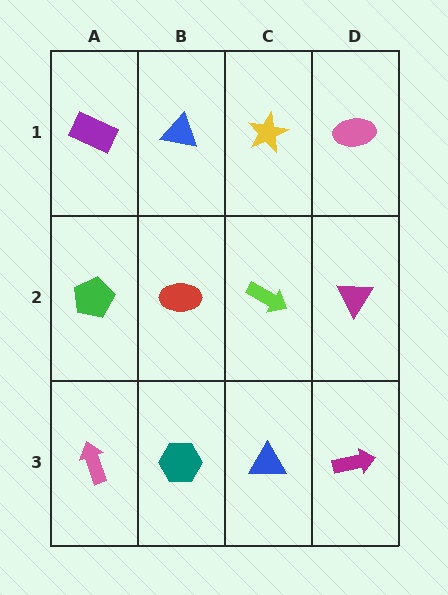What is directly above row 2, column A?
A purple rectangle.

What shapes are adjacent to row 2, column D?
A pink ellipse (row 1, column D), a magenta arrow (row 3, column D), a lime arrow (row 2, column C).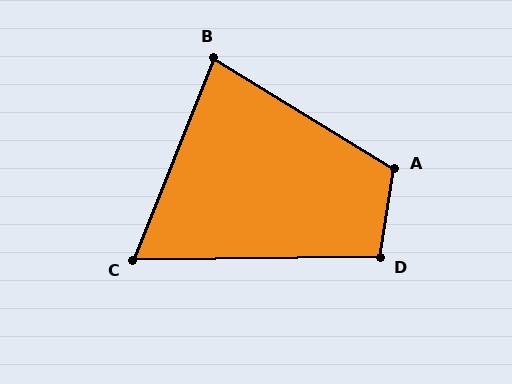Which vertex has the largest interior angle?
A, at approximately 112 degrees.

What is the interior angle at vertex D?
Approximately 100 degrees (obtuse).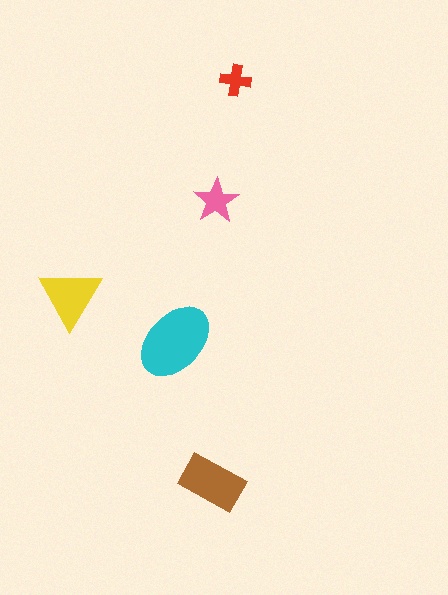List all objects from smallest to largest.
The red cross, the pink star, the yellow triangle, the brown rectangle, the cyan ellipse.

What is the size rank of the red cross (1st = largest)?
5th.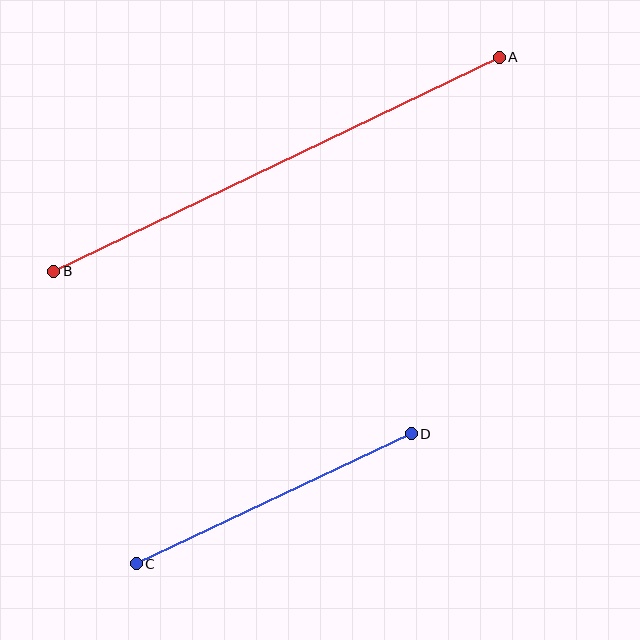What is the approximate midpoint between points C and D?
The midpoint is at approximately (274, 499) pixels.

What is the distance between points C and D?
The distance is approximately 304 pixels.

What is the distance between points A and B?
The distance is approximately 494 pixels.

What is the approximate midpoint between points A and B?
The midpoint is at approximately (276, 164) pixels.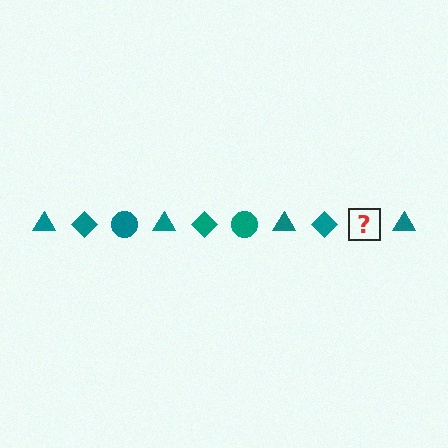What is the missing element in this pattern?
The missing element is a teal circle.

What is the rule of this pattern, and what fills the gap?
The rule is that the pattern cycles through triangle, diamond, circle shapes in teal. The gap should be filled with a teal circle.